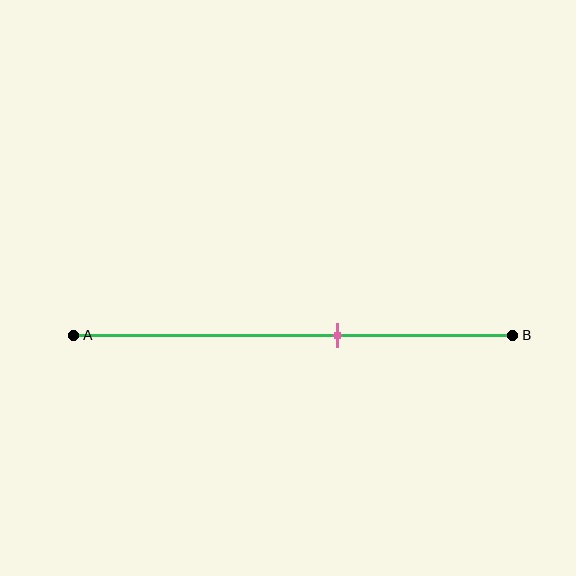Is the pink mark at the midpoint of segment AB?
No, the mark is at about 60% from A, not at the 50% midpoint.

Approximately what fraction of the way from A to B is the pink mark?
The pink mark is approximately 60% of the way from A to B.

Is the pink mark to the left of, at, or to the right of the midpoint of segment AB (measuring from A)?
The pink mark is to the right of the midpoint of segment AB.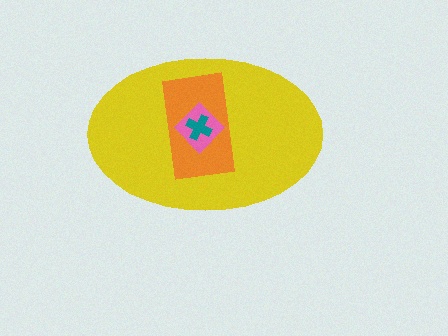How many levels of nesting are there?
4.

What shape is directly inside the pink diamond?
The teal cross.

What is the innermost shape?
The teal cross.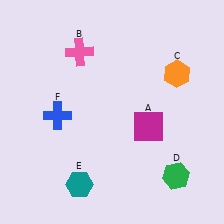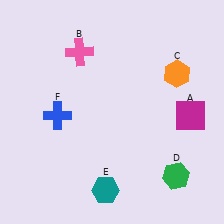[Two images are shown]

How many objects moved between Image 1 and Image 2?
2 objects moved between the two images.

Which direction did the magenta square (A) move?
The magenta square (A) moved right.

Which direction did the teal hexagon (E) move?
The teal hexagon (E) moved right.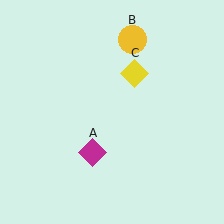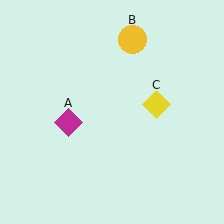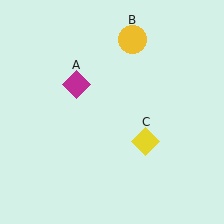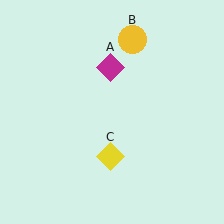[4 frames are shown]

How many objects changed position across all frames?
2 objects changed position: magenta diamond (object A), yellow diamond (object C).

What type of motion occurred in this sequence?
The magenta diamond (object A), yellow diamond (object C) rotated clockwise around the center of the scene.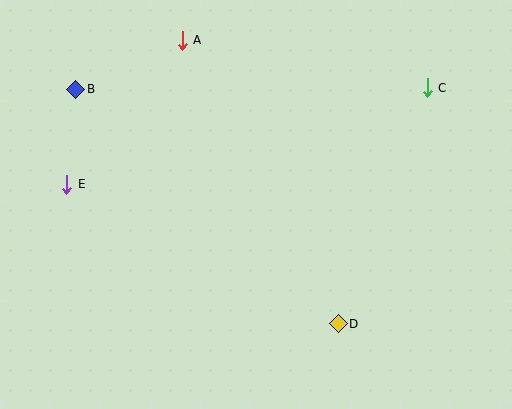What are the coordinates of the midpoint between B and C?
The midpoint between B and C is at (252, 88).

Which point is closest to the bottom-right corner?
Point D is closest to the bottom-right corner.